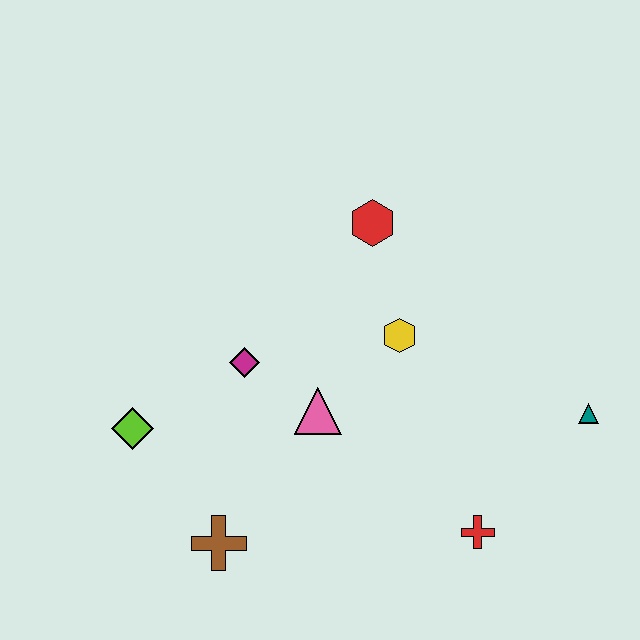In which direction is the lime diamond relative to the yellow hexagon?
The lime diamond is to the left of the yellow hexagon.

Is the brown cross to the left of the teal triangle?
Yes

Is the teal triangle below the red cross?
No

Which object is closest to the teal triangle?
The red cross is closest to the teal triangle.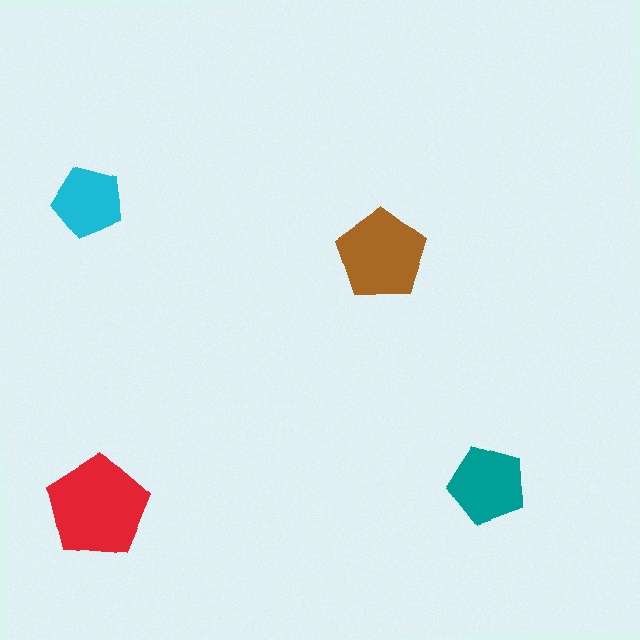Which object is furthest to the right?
The teal pentagon is rightmost.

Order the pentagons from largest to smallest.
the red one, the brown one, the teal one, the cyan one.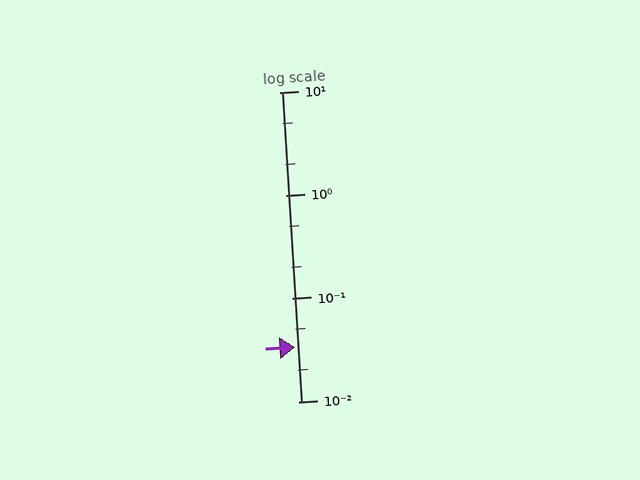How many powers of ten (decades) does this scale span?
The scale spans 3 decades, from 0.01 to 10.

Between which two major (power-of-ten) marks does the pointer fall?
The pointer is between 0.01 and 0.1.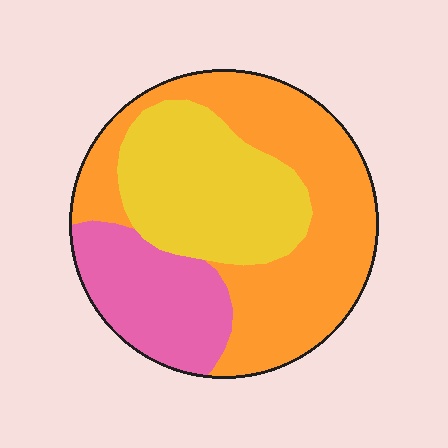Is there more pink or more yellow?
Yellow.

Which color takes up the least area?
Pink, at roughly 20%.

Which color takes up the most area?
Orange, at roughly 45%.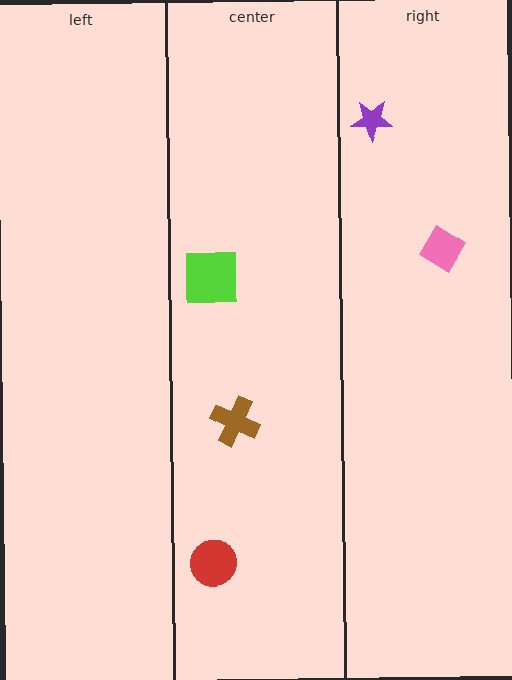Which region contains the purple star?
The right region.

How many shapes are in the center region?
3.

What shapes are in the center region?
The red circle, the lime square, the brown cross.